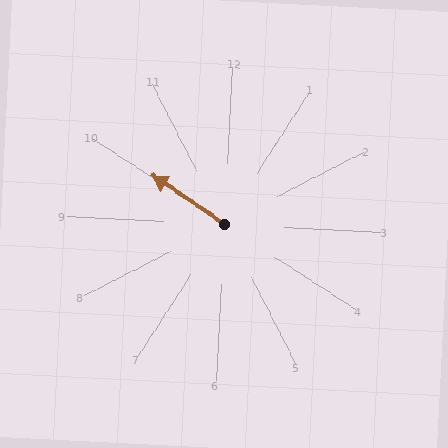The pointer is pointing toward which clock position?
Roughly 10 o'clock.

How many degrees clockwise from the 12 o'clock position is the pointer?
Approximately 301 degrees.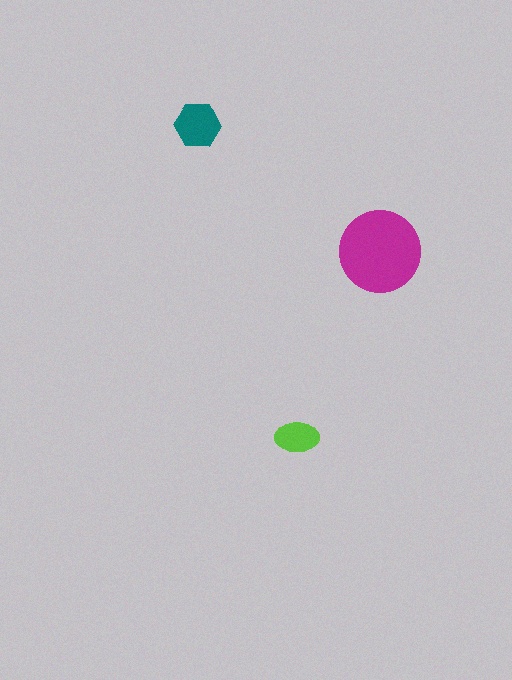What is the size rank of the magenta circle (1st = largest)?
1st.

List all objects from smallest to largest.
The lime ellipse, the teal hexagon, the magenta circle.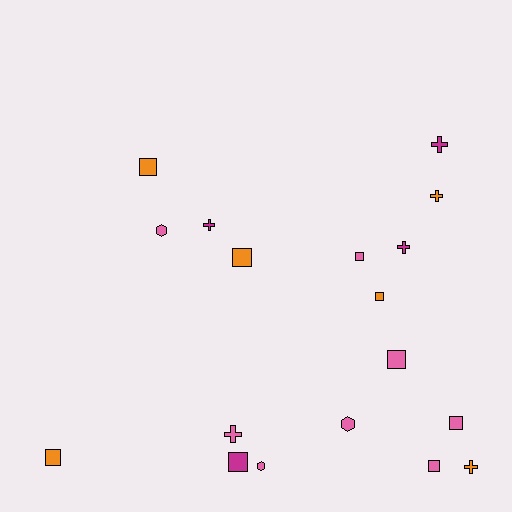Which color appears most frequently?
Pink, with 8 objects.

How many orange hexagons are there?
There are no orange hexagons.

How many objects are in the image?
There are 18 objects.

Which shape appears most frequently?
Square, with 9 objects.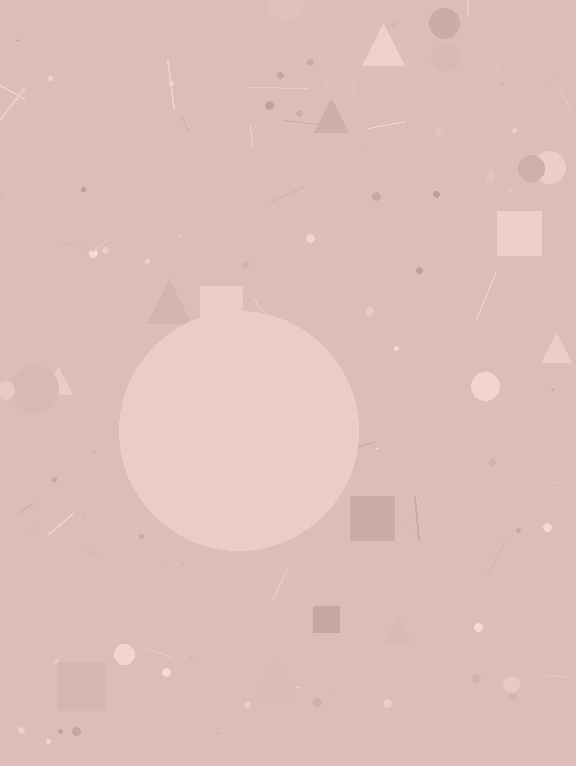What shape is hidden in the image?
A circle is hidden in the image.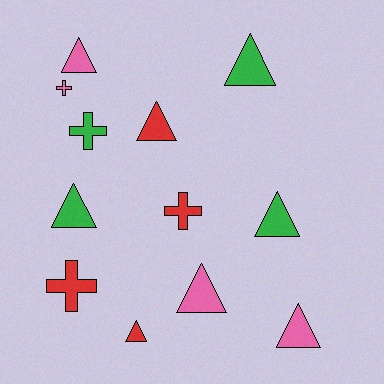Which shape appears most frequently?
Triangle, with 8 objects.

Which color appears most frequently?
Green, with 4 objects.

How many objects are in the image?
There are 12 objects.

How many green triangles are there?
There are 3 green triangles.